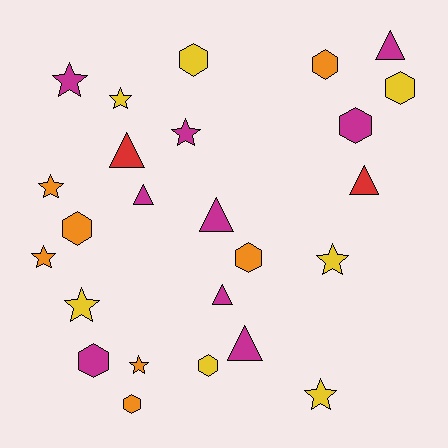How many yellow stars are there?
There are 4 yellow stars.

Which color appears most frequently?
Magenta, with 9 objects.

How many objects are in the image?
There are 25 objects.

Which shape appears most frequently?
Star, with 9 objects.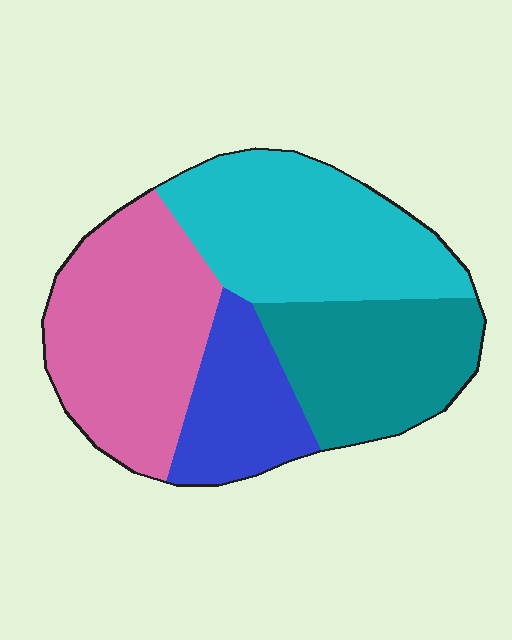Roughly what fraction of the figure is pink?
Pink covers about 30% of the figure.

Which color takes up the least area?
Blue, at roughly 15%.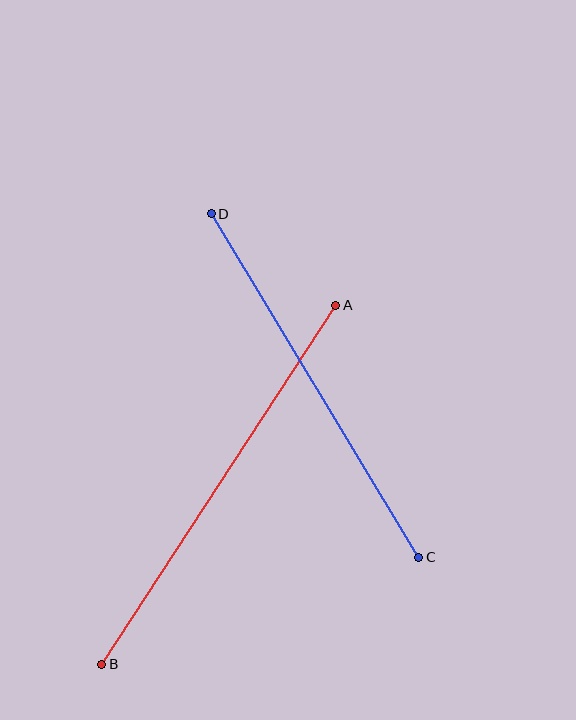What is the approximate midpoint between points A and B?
The midpoint is at approximately (219, 485) pixels.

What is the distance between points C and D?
The distance is approximately 401 pixels.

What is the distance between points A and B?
The distance is approximately 429 pixels.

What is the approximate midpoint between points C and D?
The midpoint is at approximately (315, 386) pixels.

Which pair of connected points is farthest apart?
Points A and B are farthest apart.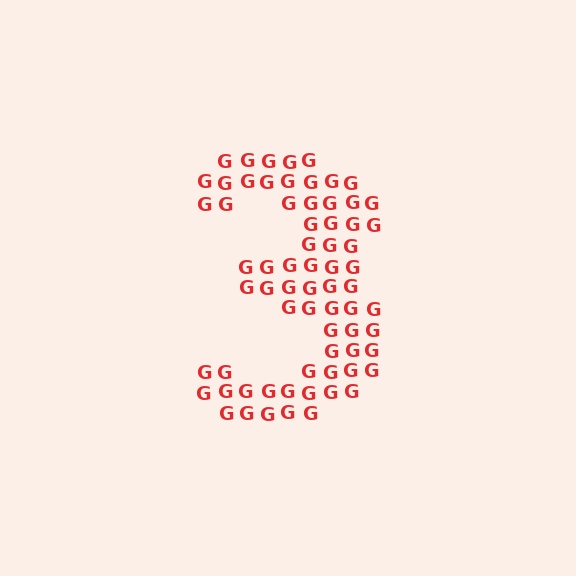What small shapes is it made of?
It is made of small letter G's.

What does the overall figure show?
The overall figure shows the digit 3.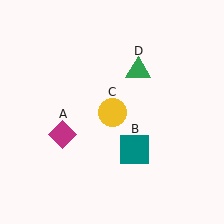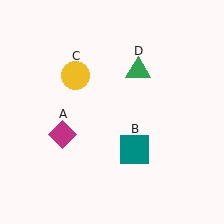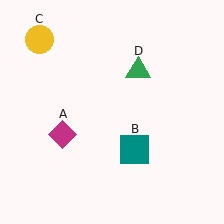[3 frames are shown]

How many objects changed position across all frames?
1 object changed position: yellow circle (object C).